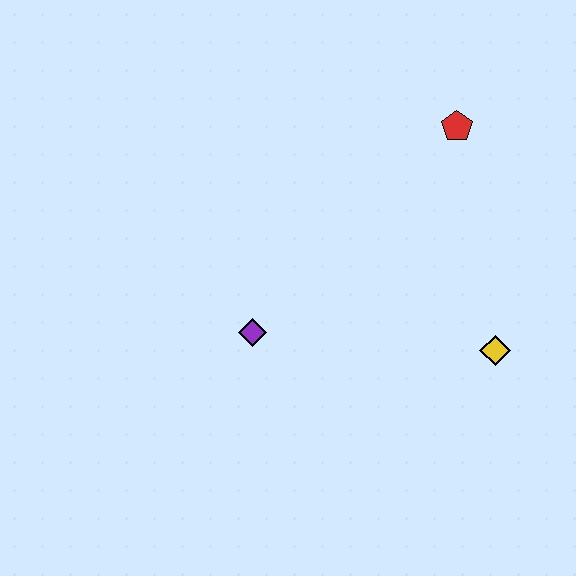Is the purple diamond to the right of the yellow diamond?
No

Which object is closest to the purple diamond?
The yellow diamond is closest to the purple diamond.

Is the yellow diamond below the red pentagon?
Yes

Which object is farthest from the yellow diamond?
The purple diamond is farthest from the yellow diamond.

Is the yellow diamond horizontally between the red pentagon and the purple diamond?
No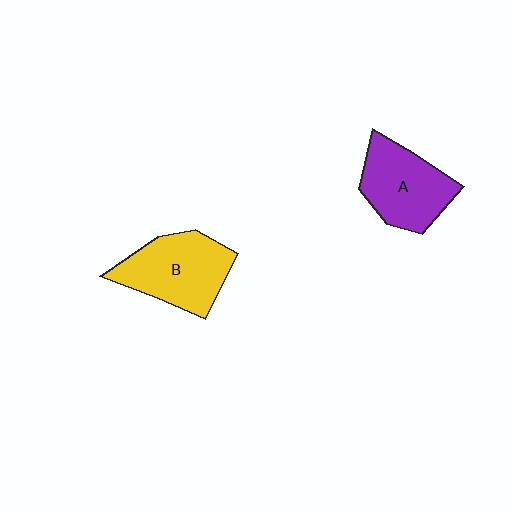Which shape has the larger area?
Shape B (yellow).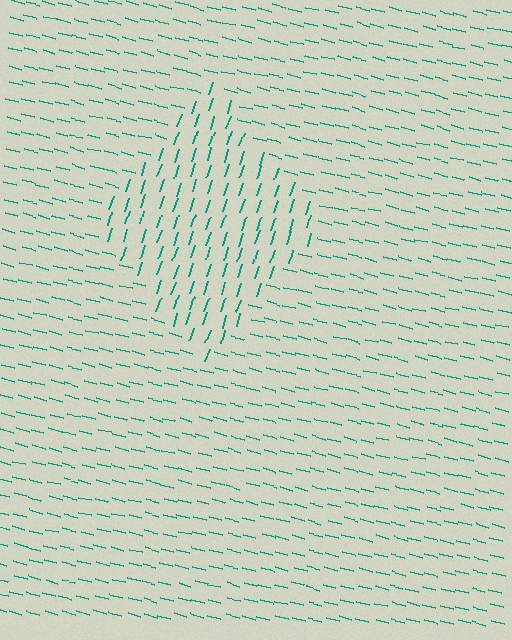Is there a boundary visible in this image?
Yes, there is a texture boundary formed by a change in line orientation.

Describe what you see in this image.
The image is filled with small teal line segments. A diamond region in the image has lines oriented differently from the surrounding lines, creating a visible texture boundary.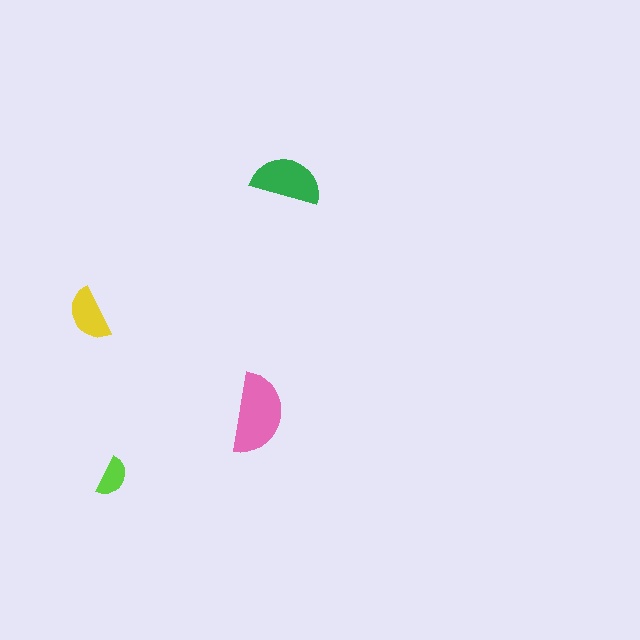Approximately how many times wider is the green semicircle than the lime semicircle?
About 2 times wider.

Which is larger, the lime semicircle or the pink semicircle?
The pink one.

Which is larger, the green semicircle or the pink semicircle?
The pink one.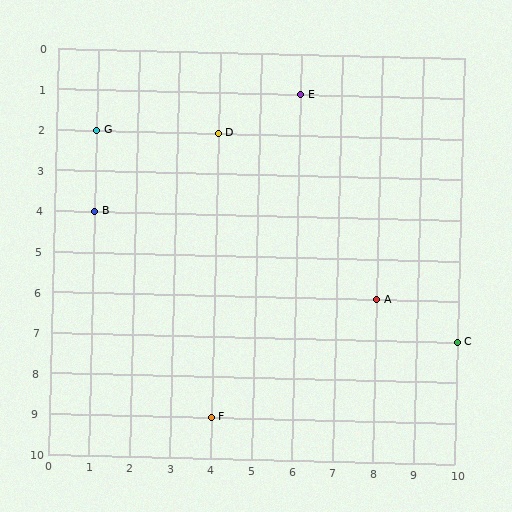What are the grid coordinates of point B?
Point B is at grid coordinates (1, 4).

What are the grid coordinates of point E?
Point E is at grid coordinates (6, 1).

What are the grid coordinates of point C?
Point C is at grid coordinates (10, 7).